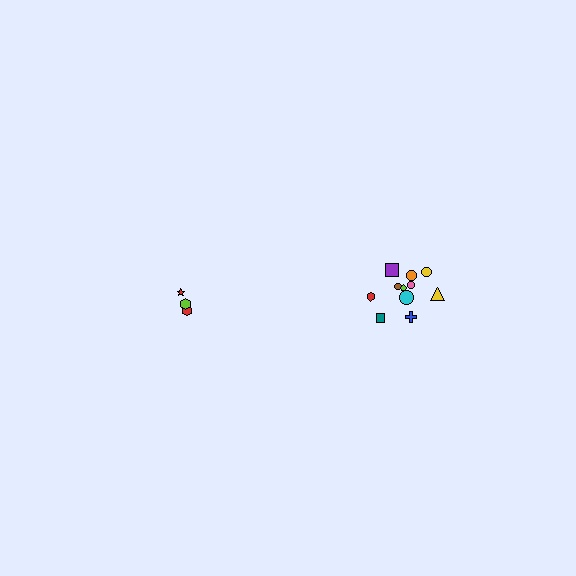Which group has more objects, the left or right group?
The right group.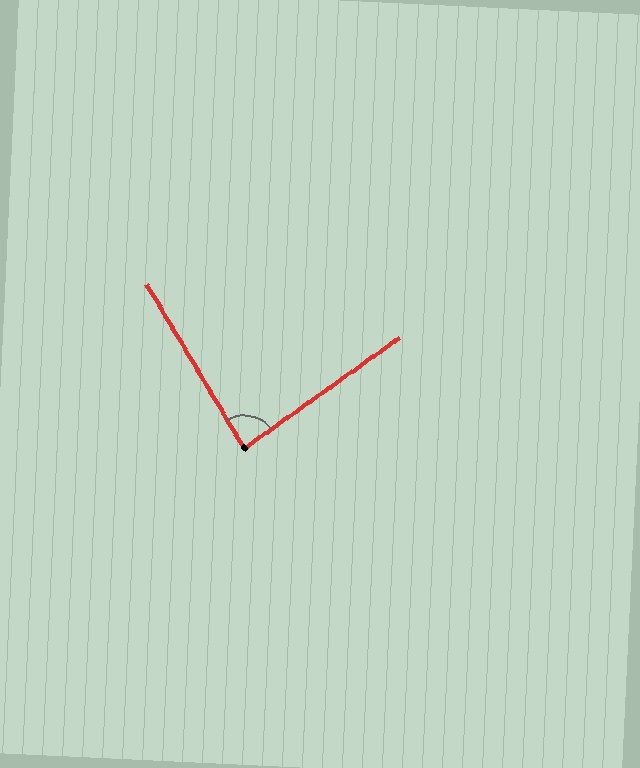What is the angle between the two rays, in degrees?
Approximately 85 degrees.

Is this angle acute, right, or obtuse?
It is acute.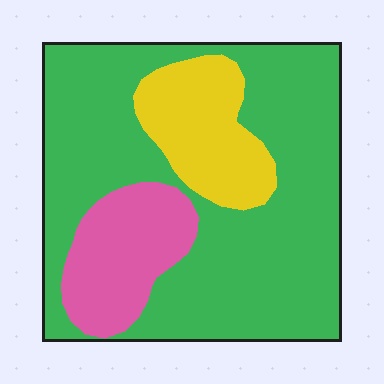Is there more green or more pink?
Green.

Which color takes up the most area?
Green, at roughly 70%.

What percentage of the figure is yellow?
Yellow covers roughly 15% of the figure.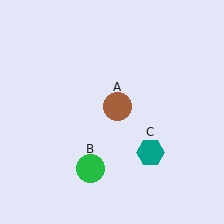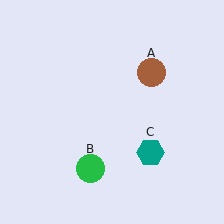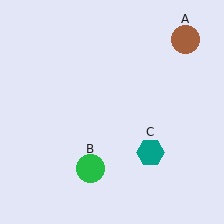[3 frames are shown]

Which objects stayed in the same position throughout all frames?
Green circle (object B) and teal hexagon (object C) remained stationary.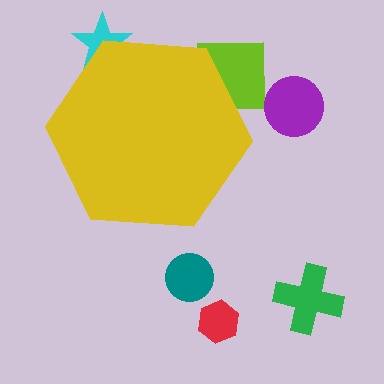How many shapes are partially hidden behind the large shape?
2 shapes are partially hidden.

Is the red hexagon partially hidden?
No, the red hexagon is fully visible.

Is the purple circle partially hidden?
No, the purple circle is fully visible.